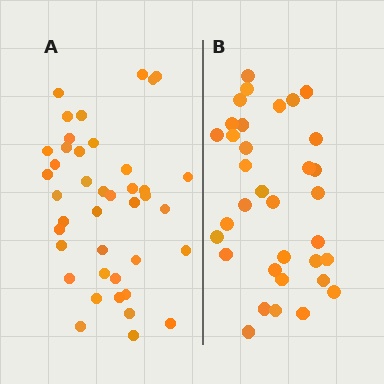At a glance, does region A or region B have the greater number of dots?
Region A (the left region) has more dots.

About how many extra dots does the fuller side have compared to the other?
Region A has roughly 8 or so more dots than region B.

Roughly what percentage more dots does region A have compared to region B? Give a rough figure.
About 20% more.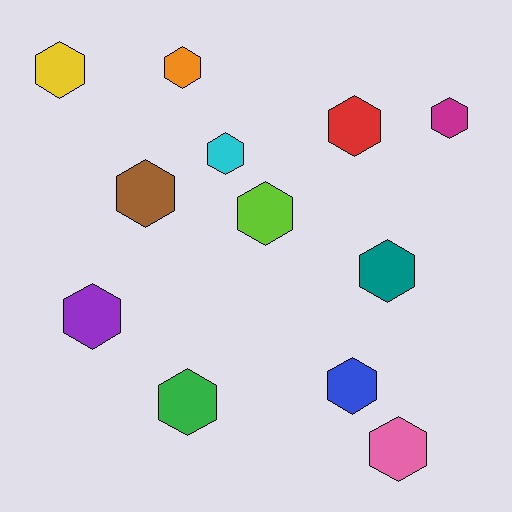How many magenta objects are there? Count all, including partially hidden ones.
There is 1 magenta object.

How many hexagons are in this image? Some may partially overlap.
There are 12 hexagons.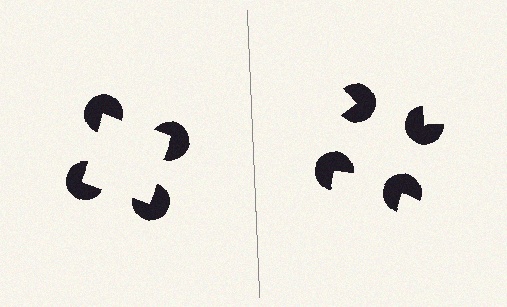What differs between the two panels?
The pac-man discs are positioned identically on both sides; only the wedge orientations differ. On the left they align to a square; on the right they are misaligned.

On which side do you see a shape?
An illusory square appears on the left side. On the right side the wedge cuts are rotated, so no coherent shape forms.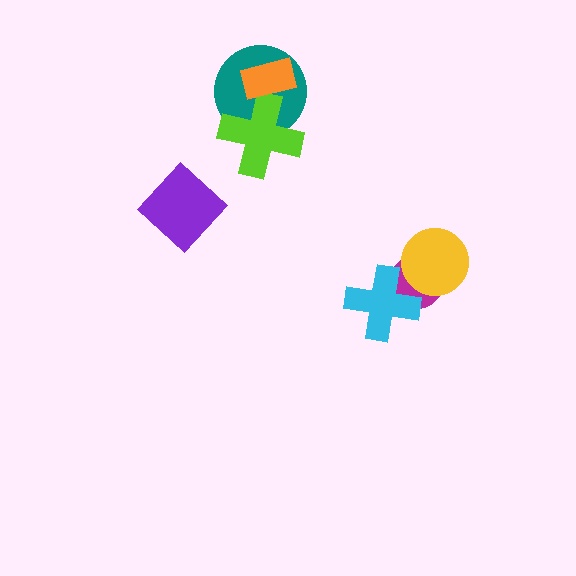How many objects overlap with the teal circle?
2 objects overlap with the teal circle.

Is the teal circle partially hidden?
Yes, it is partially covered by another shape.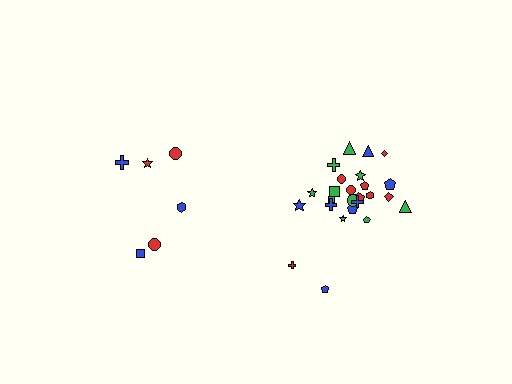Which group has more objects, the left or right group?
The right group.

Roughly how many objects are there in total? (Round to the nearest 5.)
Roughly 30 objects in total.